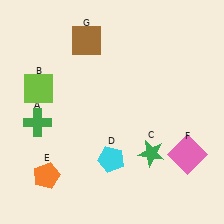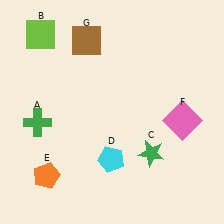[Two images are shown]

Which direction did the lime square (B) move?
The lime square (B) moved up.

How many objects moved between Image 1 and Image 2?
2 objects moved between the two images.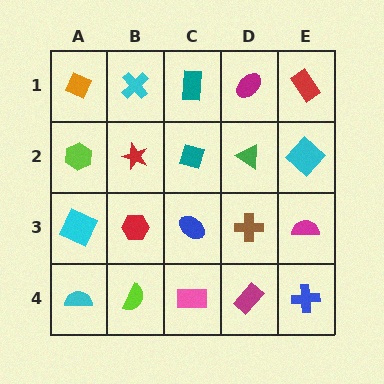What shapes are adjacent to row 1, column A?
A lime hexagon (row 2, column A), a cyan cross (row 1, column B).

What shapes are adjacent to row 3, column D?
A green triangle (row 2, column D), a magenta rectangle (row 4, column D), a blue ellipse (row 3, column C), a magenta semicircle (row 3, column E).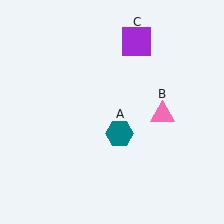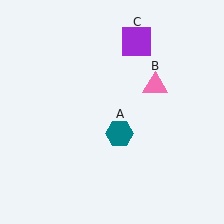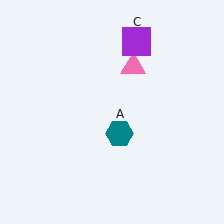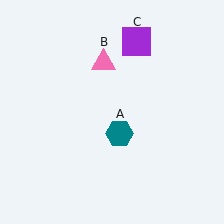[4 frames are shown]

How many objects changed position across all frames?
1 object changed position: pink triangle (object B).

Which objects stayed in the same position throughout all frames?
Teal hexagon (object A) and purple square (object C) remained stationary.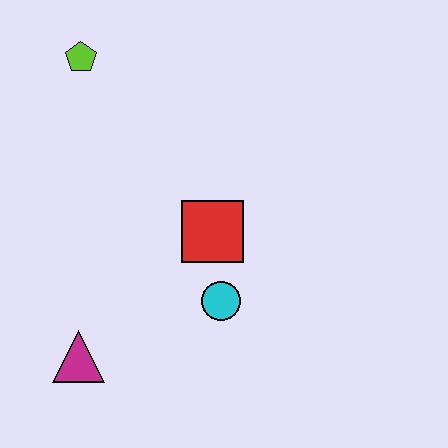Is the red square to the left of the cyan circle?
Yes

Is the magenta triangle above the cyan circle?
No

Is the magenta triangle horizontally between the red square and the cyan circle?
No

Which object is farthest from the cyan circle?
The lime pentagon is farthest from the cyan circle.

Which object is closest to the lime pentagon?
The red square is closest to the lime pentagon.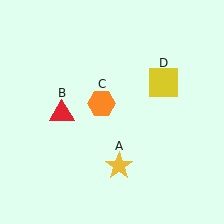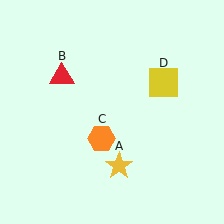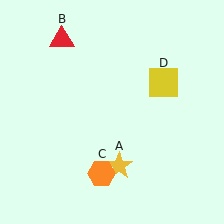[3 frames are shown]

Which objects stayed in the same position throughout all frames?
Yellow star (object A) and yellow square (object D) remained stationary.